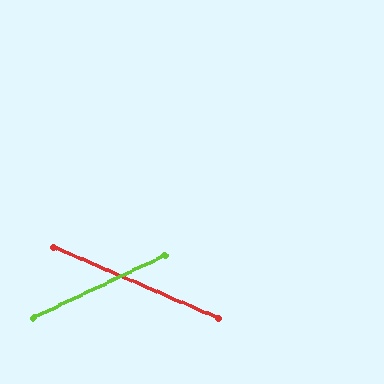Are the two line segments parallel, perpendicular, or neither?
Neither parallel nor perpendicular — they differ by about 49°.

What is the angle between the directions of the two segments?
Approximately 49 degrees.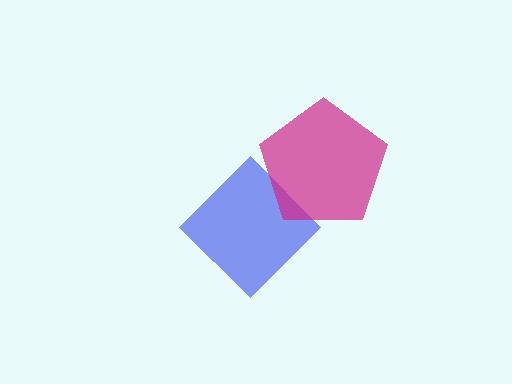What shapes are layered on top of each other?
The layered shapes are: a blue diamond, a magenta pentagon.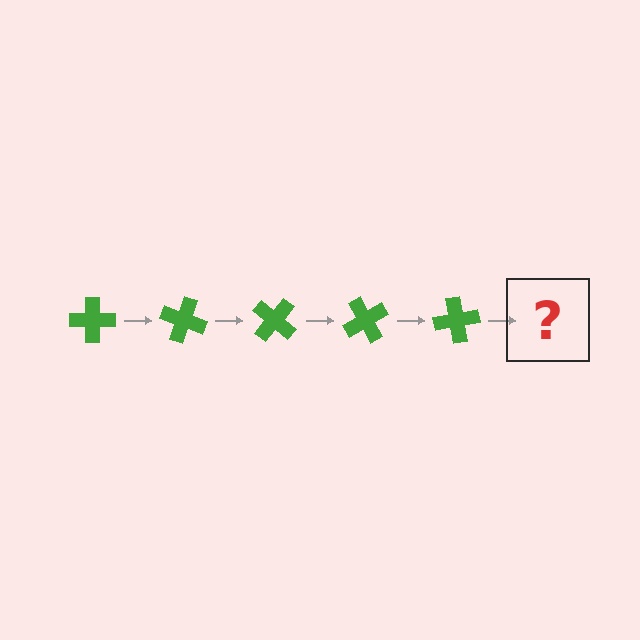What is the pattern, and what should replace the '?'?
The pattern is that the cross rotates 20 degrees each step. The '?' should be a green cross rotated 100 degrees.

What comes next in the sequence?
The next element should be a green cross rotated 100 degrees.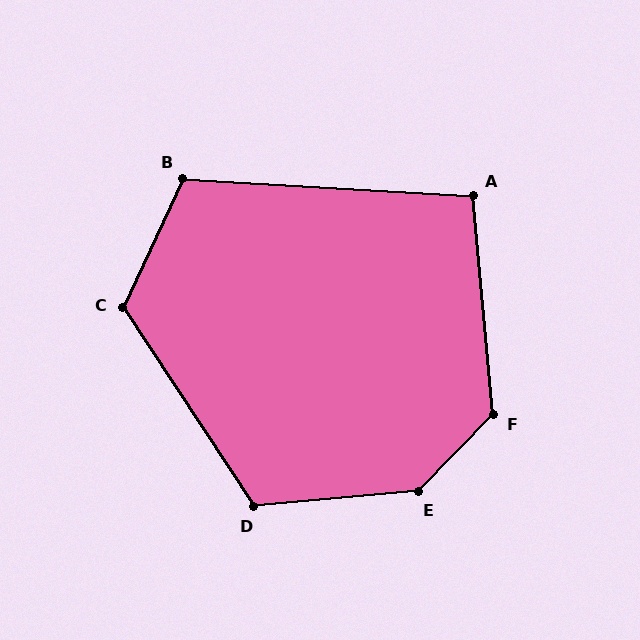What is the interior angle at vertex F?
Approximately 130 degrees (obtuse).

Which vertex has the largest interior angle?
E, at approximately 139 degrees.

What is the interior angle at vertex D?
Approximately 118 degrees (obtuse).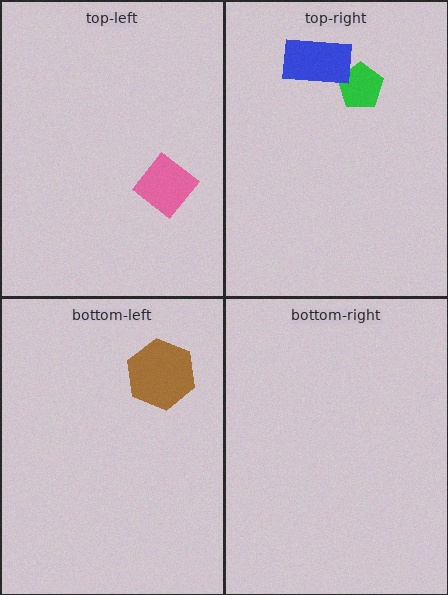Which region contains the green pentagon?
The top-right region.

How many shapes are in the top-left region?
1.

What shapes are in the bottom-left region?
The brown hexagon.